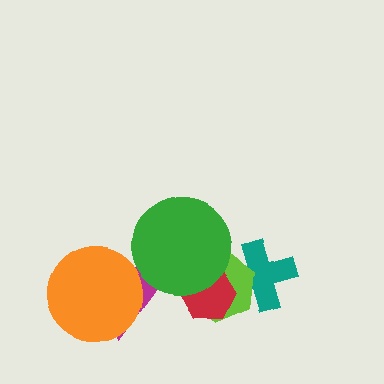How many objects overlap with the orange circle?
1 object overlaps with the orange circle.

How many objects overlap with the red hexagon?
3 objects overlap with the red hexagon.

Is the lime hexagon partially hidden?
Yes, it is partially covered by another shape.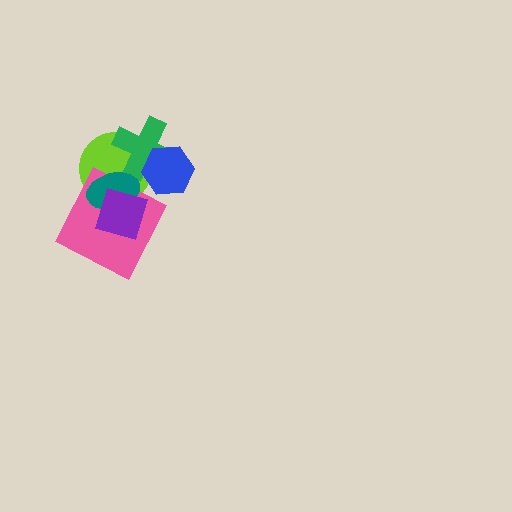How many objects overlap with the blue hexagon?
2 objects overlap with the blue hexagon.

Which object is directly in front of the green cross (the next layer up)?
The blue hexagon is directly in front of the green cross.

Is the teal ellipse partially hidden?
Yes, it is partially covered by another shape.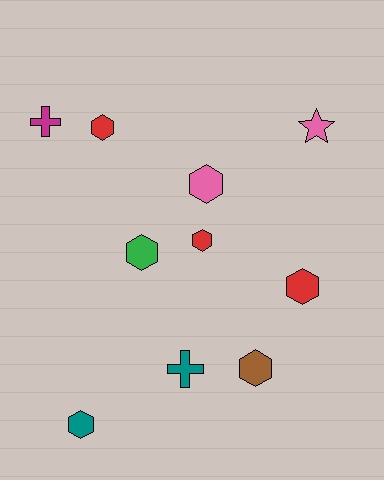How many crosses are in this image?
There are 2 crosses.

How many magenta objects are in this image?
There is 1 magenta object.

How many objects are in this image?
There are 10 objects.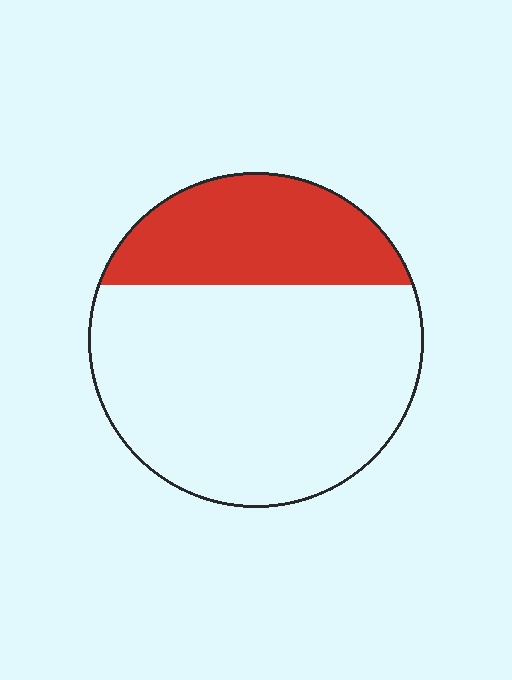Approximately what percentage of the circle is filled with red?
Approximately 30%.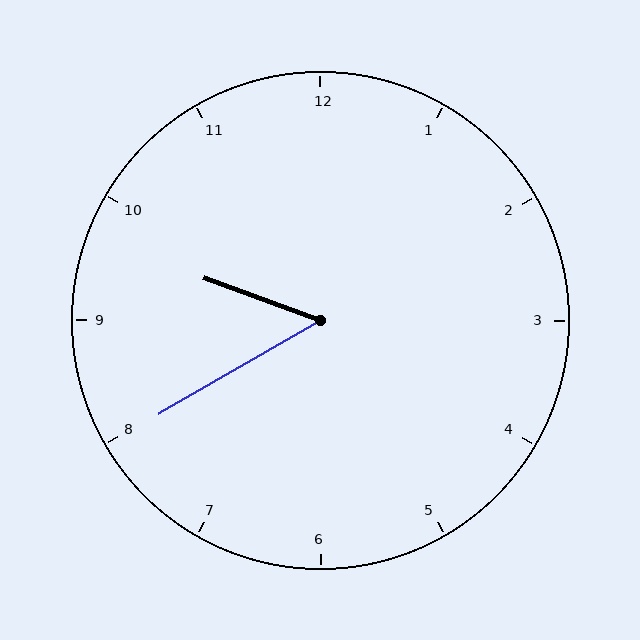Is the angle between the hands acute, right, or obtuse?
It is acute.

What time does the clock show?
9:40.